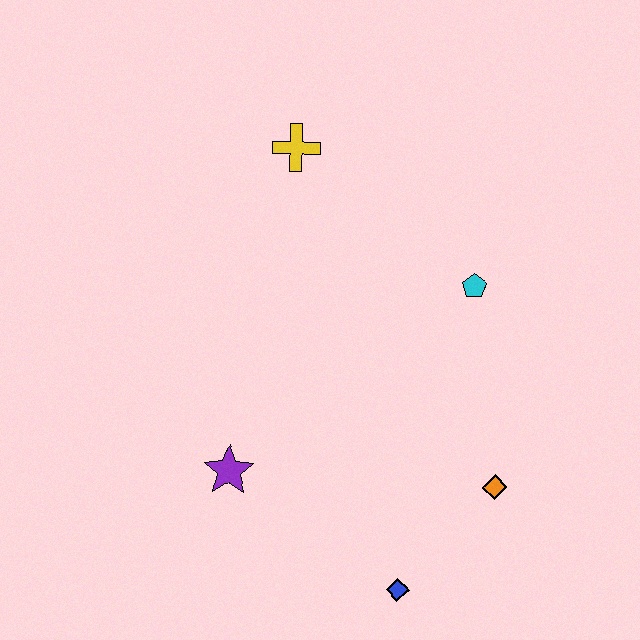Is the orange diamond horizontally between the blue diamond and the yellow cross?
No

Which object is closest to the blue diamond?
The orange diamond is closest to the blue diamond.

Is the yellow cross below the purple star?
No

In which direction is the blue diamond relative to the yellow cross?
The blue diamond is below the yellow cross.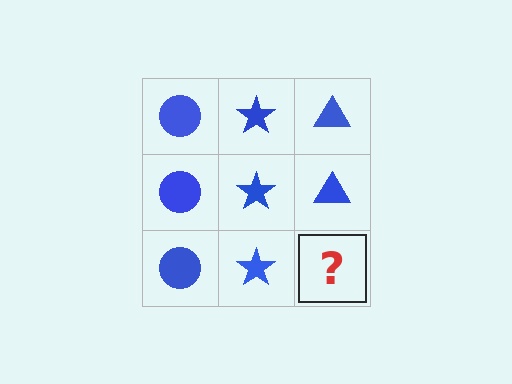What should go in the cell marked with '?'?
The missing cell should contain a blue triangle.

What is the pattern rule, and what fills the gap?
The rule is that each column has a consistent shape. The gap should be filled with a blue triangle.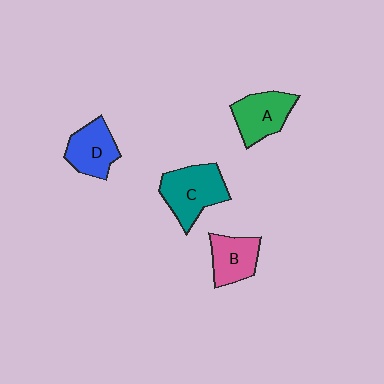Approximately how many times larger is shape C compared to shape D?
Approximately 1.3 times.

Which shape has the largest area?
Shape C (teal).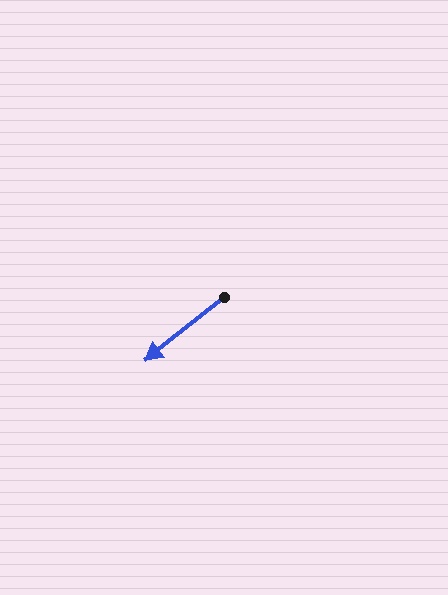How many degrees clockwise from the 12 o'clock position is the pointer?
Approximately 232 degrees.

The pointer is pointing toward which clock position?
Roughly 8 o'clock.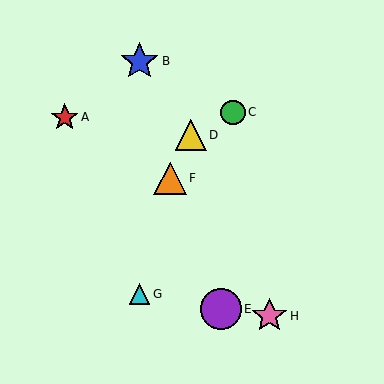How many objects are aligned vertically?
2 objects (B, G) are aligned vertically.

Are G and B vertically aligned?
Yes, both are at x≈139.